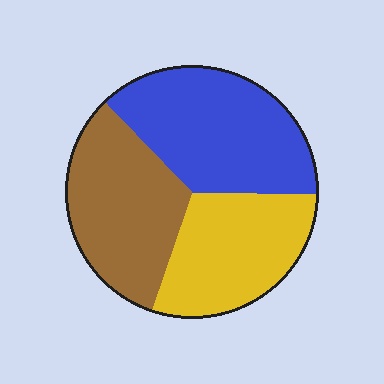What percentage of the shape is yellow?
Yellow covers about 30% of the shape.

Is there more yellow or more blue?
Blue.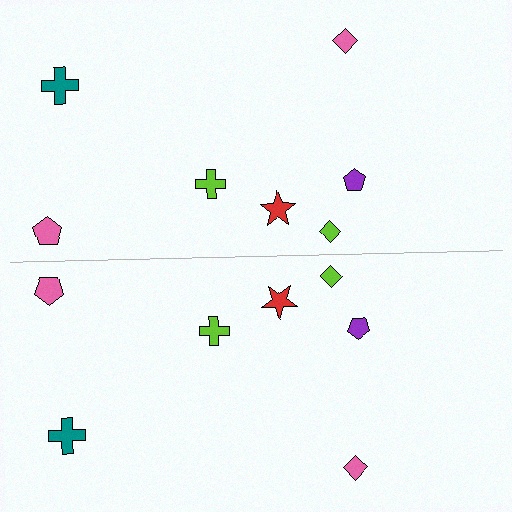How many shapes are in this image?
There are 14 shapes in this image.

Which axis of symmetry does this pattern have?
The pattern has a horizontal axis of symmetry running through the center of the image.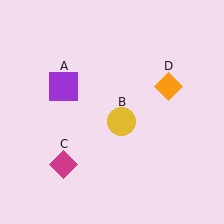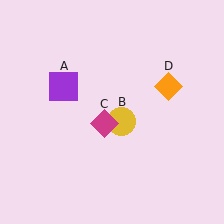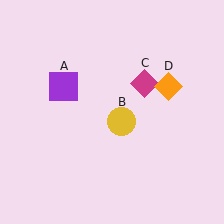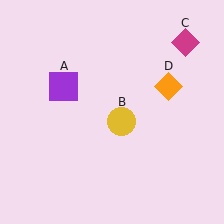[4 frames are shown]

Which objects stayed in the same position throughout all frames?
Purple square (object A) and yellow circle (object B) and orange diamond (object D) remained stationary.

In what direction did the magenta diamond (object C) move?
The magenta diamond (object C) moved up and to the right.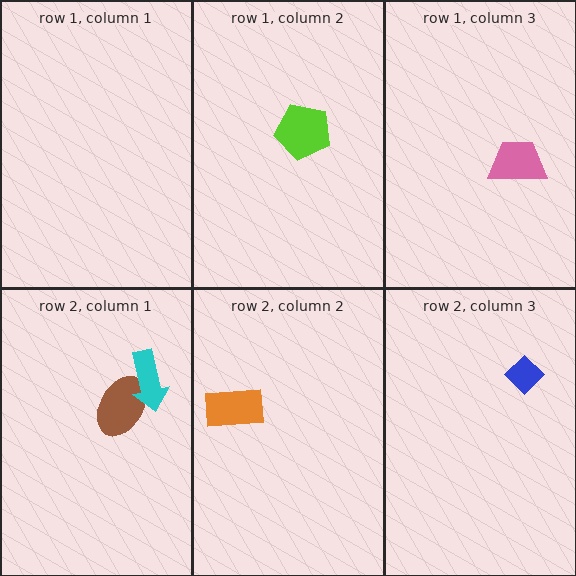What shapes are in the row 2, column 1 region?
The brown ellipse, the cyan arrow.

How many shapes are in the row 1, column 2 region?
1.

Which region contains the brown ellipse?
The row 2, column 1 region.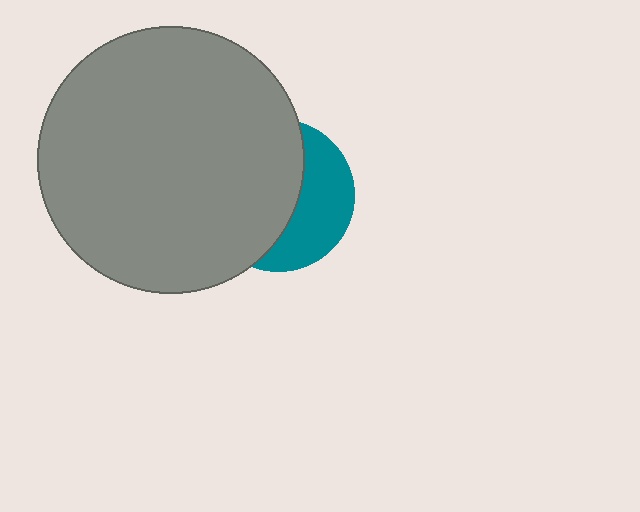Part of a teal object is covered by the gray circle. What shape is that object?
It is a circle.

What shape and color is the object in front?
The object in front is a gray circle.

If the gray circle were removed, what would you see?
You would see the complete teal circle.